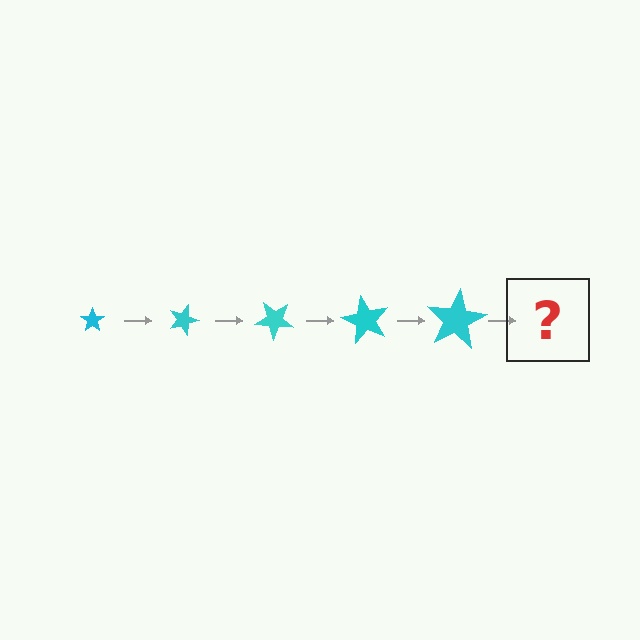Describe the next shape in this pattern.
It should be a star, larger than the previous one and rotated 100 degrees from the start.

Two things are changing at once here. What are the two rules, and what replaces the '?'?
The two rules are that the star grows larger each step and it rotates 20 degrees each step. The '?' should be a star, larger than the previous one and rotated 100 degrees from the start.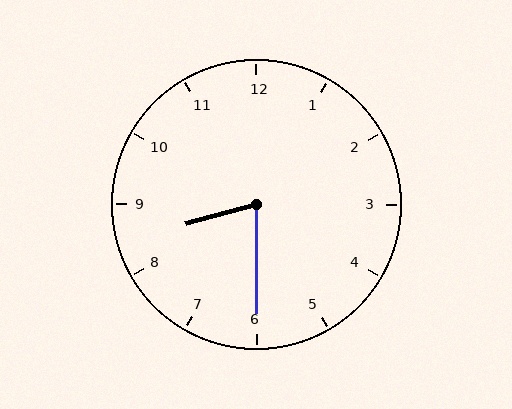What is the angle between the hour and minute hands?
Approximately 75 degrees.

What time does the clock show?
8:30.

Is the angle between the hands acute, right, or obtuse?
It is acute.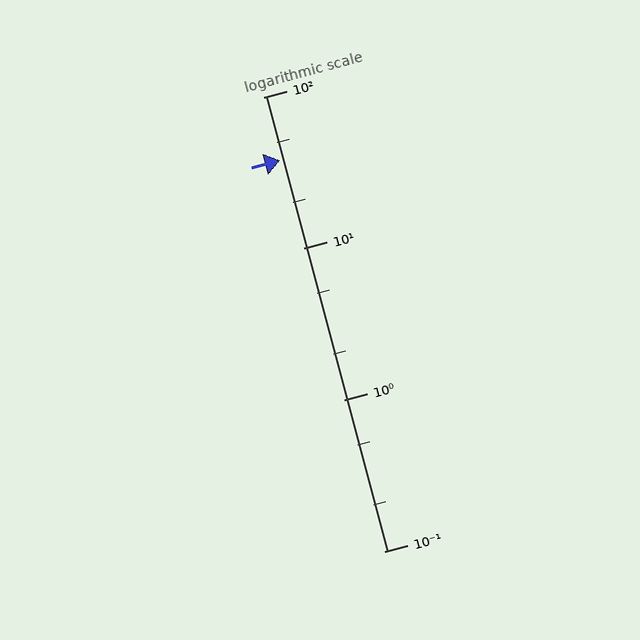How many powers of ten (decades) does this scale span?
The scale spans 3 decades, from 0.1 to 100.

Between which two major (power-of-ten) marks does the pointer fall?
The pointer is between 10 and 100.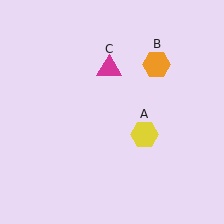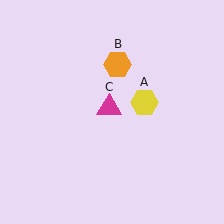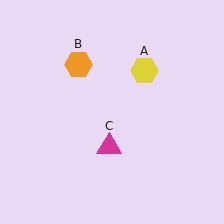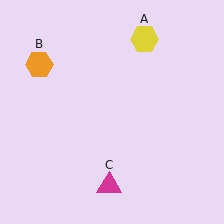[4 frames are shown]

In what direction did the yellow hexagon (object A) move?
The yellow hexagon (object A) moved up.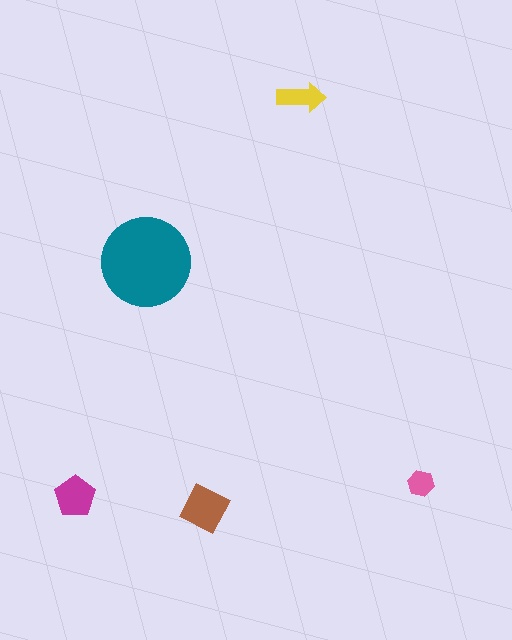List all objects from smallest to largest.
The pink hexagon, the yellow arrow, the magenta pentagon, the brown diamond, the teal circle.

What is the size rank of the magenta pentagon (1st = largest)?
3rd.